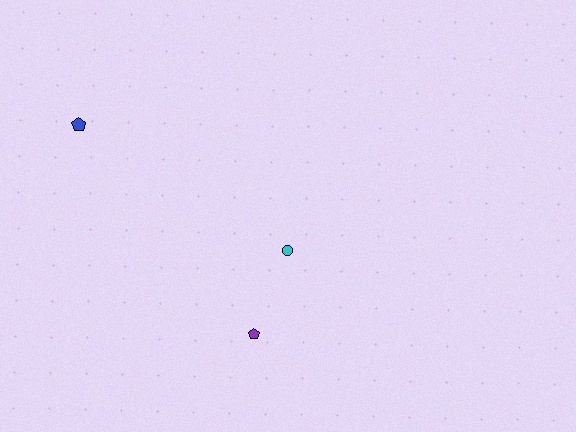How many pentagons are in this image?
There are 2 pentagons.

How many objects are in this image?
There are 3 objects.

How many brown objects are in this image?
There are no brown objects.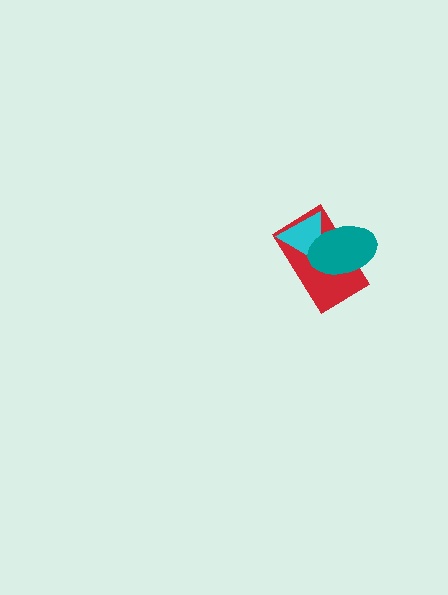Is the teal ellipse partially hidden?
No, no other shape covers it.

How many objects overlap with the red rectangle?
2 objects overlap with the red rectangle.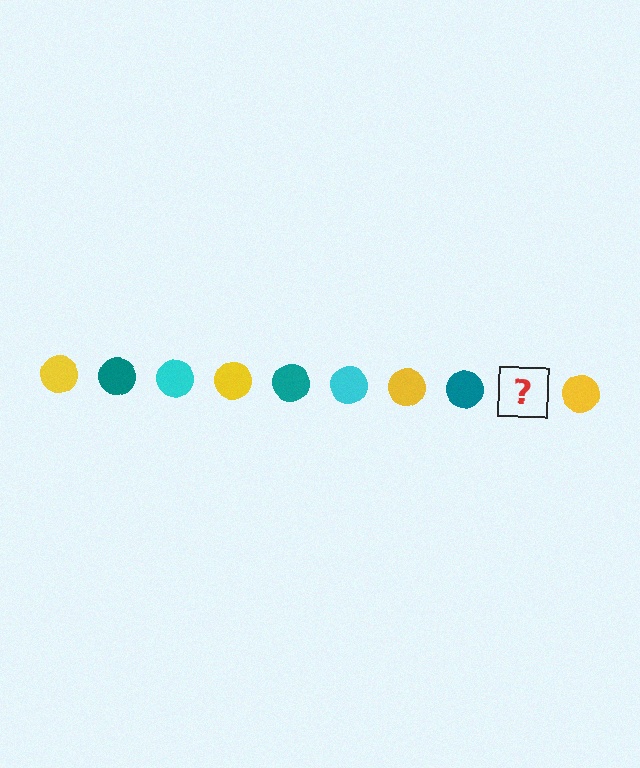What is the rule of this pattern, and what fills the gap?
The rule is that the pattern cycles through yellow, teal, cyan circles. The gap should be filled with a cyan circle.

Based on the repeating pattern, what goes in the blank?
The blank should be a cyan circle.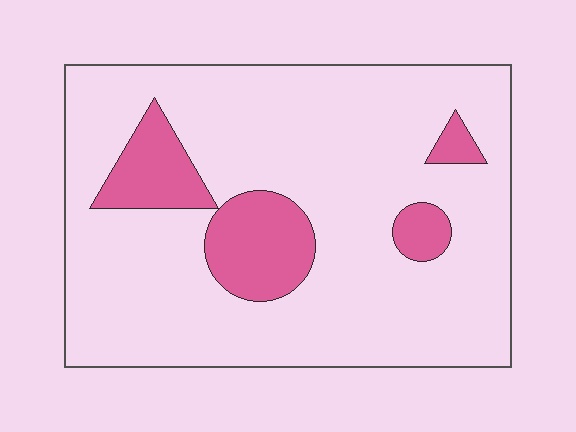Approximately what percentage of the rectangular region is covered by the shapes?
Approximately 15%.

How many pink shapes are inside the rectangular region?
4.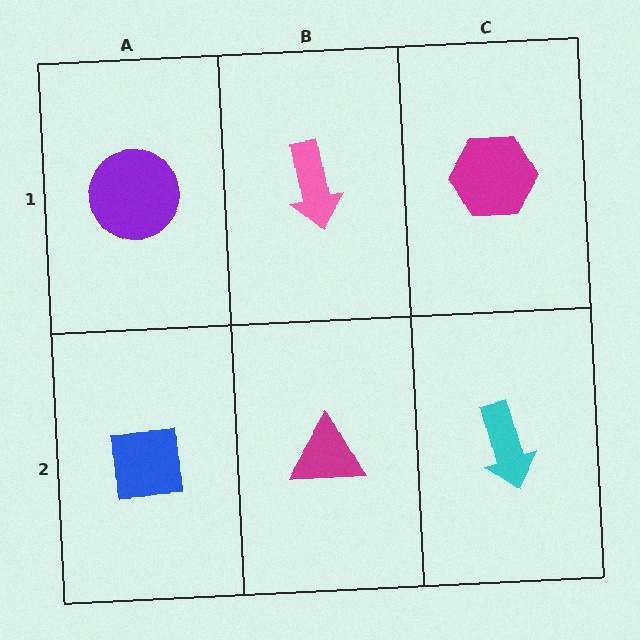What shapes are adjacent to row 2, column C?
A magenta hexagon (row 1, column C), a magenta triangle (row 2, column B).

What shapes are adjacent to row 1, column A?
A blue square (row 2, column A), a pink arrow (row 1, column B).